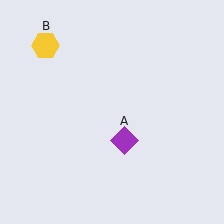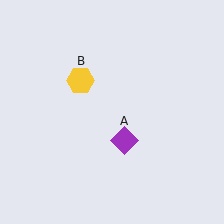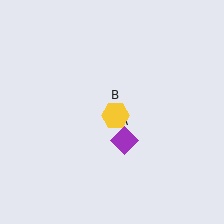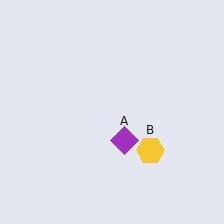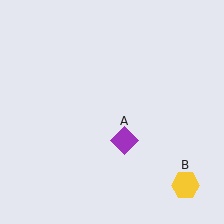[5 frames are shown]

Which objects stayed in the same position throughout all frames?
Purple diamond (object A) remained stationary.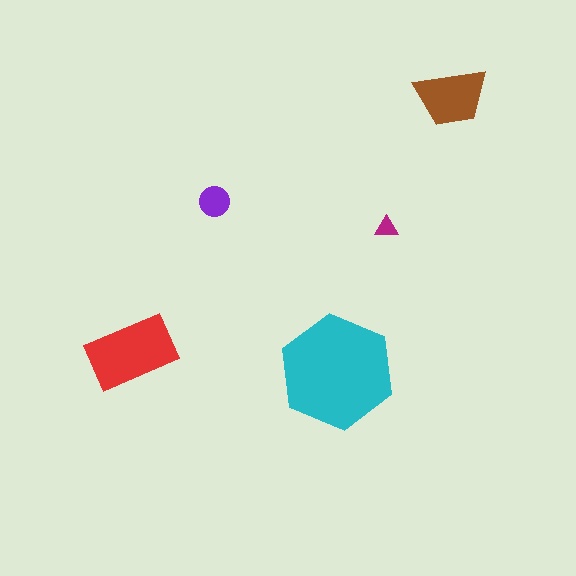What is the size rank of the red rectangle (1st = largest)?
2nd.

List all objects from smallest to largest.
The magenta triangle, the purple circle, the brown trapezoid, the red rectangle, the cyan hexagon.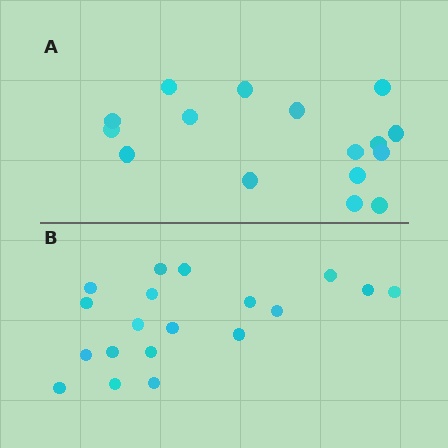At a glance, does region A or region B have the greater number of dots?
Region B (the bottom region) has more dots.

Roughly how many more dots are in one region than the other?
Region B has just a few more — roughly 2 or 3 more dots than region A.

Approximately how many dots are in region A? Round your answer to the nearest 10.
About 20 dots. (The exact count is 16, which rounds to 20.)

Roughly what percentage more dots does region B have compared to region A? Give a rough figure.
About 20% more.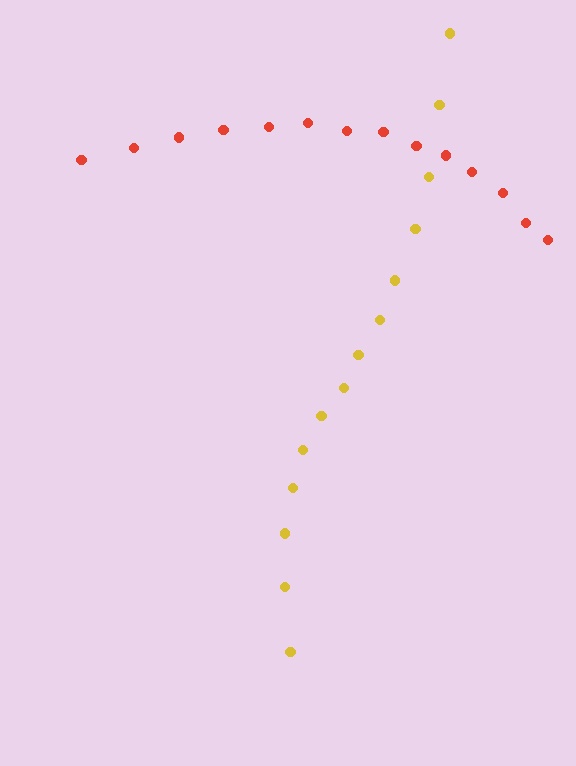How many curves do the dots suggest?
There are 2 distinct paths.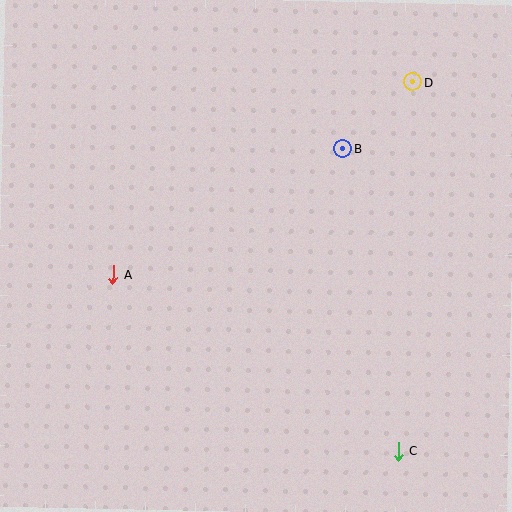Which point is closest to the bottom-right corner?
Point C is closest to the bottom-right corner.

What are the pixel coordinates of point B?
Point B is at (343, 148).